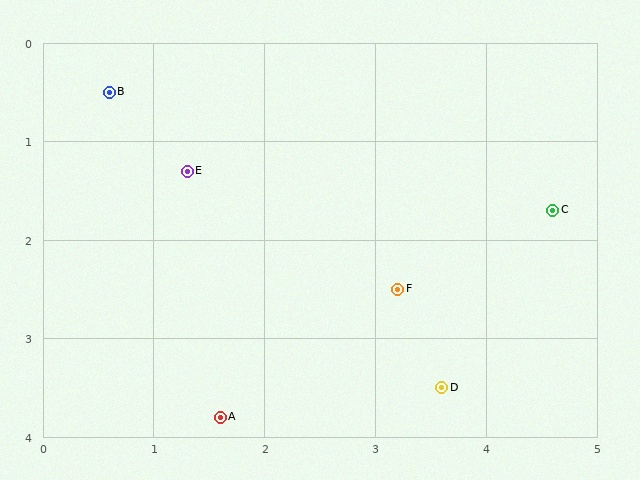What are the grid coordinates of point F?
Point F is at approximately (3.2, 2.5).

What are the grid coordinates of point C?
Point C is at approximately (4.6, 1.7).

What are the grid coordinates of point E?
Point E is at approximately (1.3, 1.3).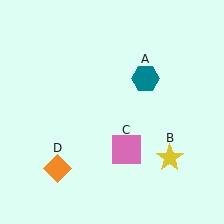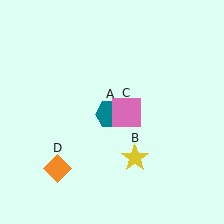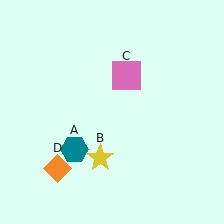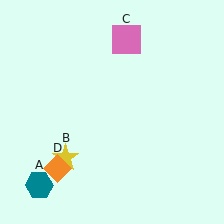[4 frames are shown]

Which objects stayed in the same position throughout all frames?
Orange diamond (object D) remained stationary.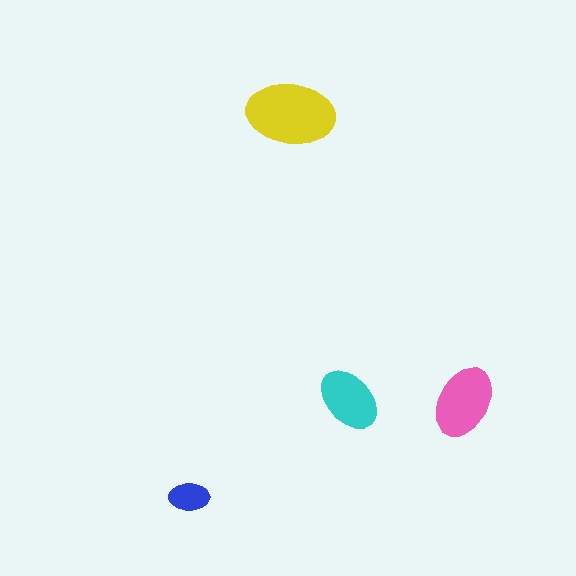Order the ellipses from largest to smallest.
the yellow one, the pink one, the cyan one, the blue one.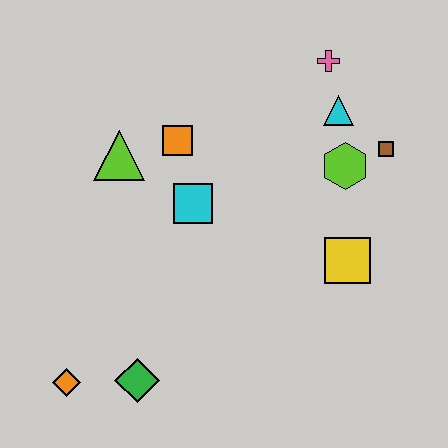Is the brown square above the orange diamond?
Yes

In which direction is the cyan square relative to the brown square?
The cyan square is to the left of the brown square.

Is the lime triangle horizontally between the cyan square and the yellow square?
No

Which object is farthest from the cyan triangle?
The orange diamond is farthest from the cyan triangle.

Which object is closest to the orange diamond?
The green diamond is closest to the orange diamond.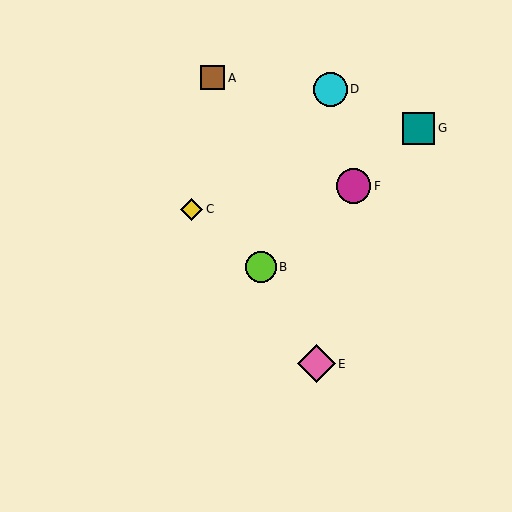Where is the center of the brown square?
The center of the brown square is at (213, 78).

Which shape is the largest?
The pink diamond (labeled E) is the largest.